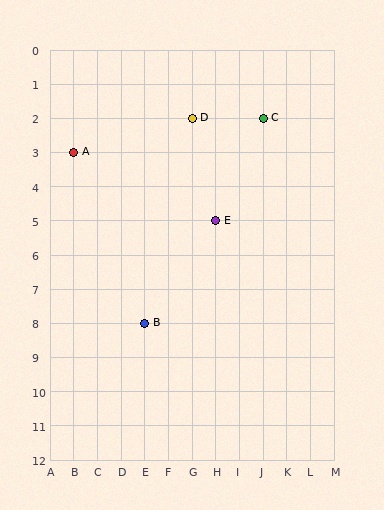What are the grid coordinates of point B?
Point B is at grid coordinates (E, 8).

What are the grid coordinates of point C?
Point C is at grid coordinates (J, 2).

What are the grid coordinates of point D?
Point D is at grid coordinates (G, 2).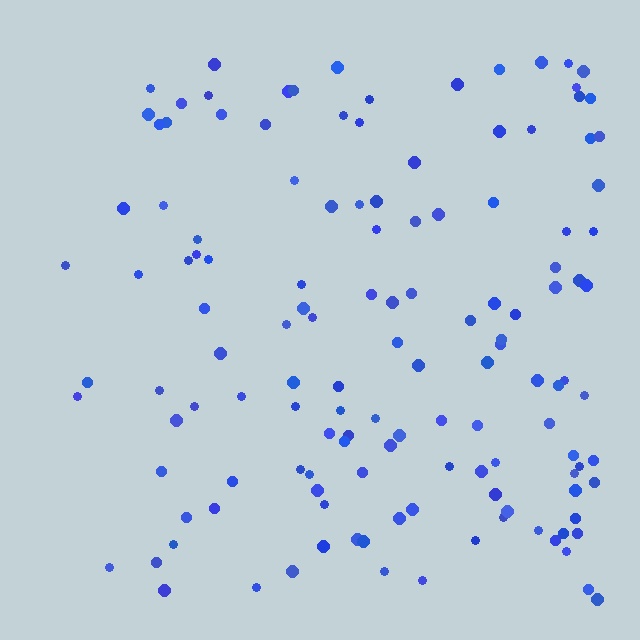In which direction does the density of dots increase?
From left to right, with the right side densest.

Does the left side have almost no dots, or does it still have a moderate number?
Still a moderate number, just noticeably fewer than the right.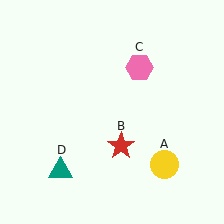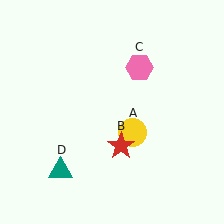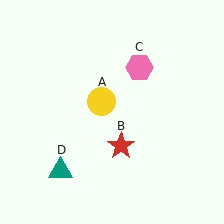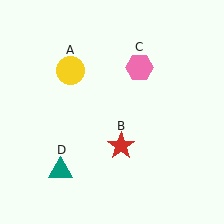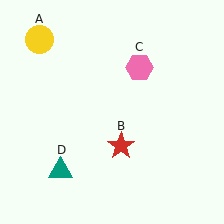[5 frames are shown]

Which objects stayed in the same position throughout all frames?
Red star (object B) and pink hexagon (object C) and teal triangle (object D) remained stationary.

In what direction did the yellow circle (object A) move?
The yellow circle (object A) moved up and to the left.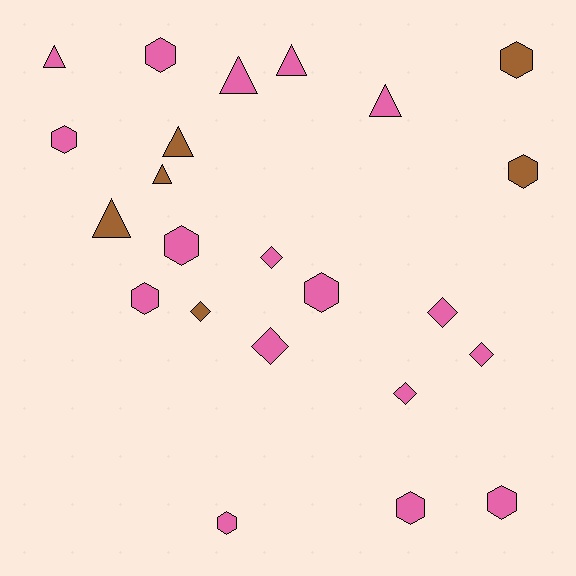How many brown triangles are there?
There are 3 brown triangles.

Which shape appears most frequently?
Hexagon, with 10 objects.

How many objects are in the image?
There are 23 objects.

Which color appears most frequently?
Pink, with 17 objects.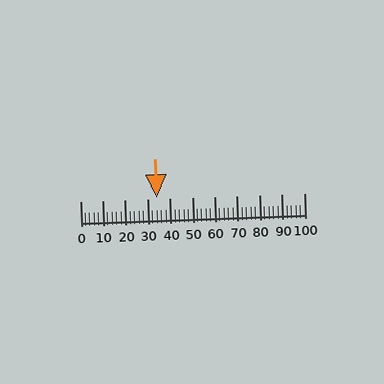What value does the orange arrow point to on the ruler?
The orange arrow points to approximately 34.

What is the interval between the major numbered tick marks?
The major tick marks are spaced 10 units apart.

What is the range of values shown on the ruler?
The ruler shows values from 0 to 100.